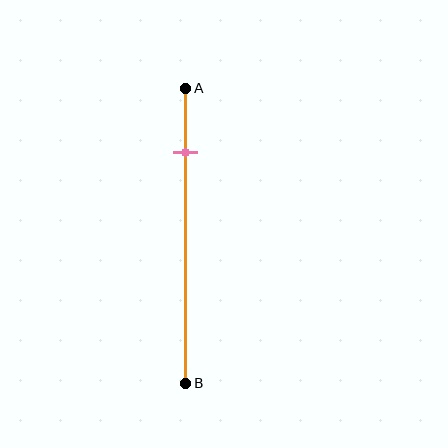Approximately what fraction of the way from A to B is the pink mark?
The pink mark is approximately 20% of the way from A to B.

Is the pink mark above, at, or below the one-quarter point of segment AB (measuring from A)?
The pink mark is above the one-quarter point of segment AB.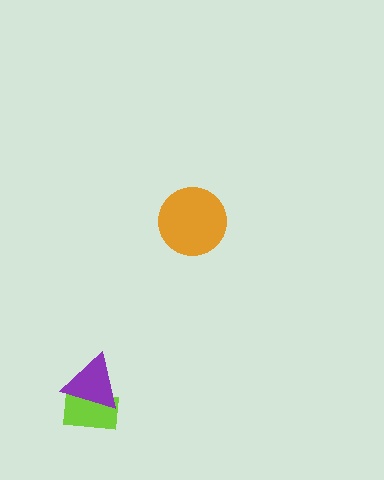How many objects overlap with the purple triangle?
1 object overlaps with the purple triangle.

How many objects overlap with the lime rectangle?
1 object overlaps with the lime rectangle.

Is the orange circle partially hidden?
No, no other shape covers it.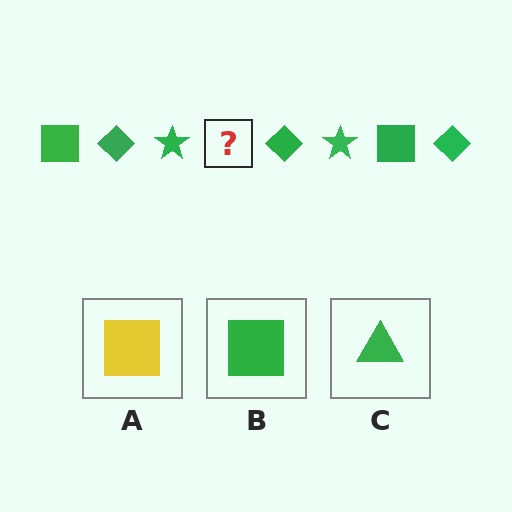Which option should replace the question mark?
Option B.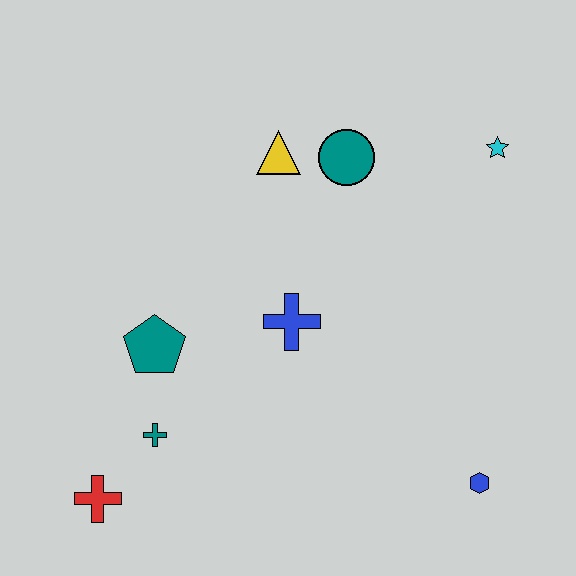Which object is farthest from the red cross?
The cyan star is farthest from the red cross.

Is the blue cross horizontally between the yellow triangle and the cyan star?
Yes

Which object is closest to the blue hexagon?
The blue cross is closest to the blue hexagon.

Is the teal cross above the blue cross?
No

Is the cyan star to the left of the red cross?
No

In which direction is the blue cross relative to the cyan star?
The blue cross is to the left of the cyan star.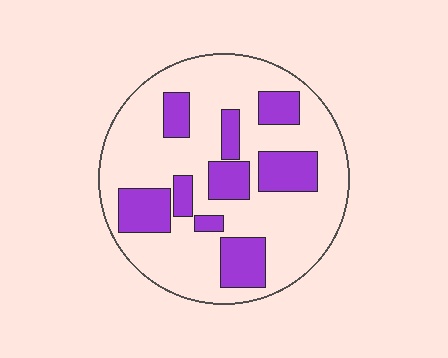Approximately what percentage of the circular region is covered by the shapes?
Approximately 30%.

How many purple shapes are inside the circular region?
9.